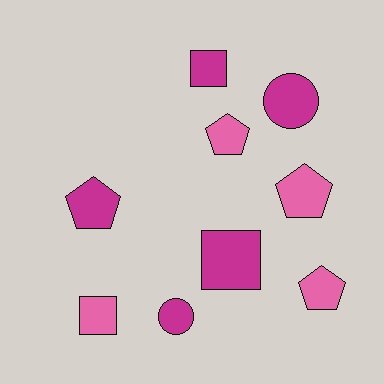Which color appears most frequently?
Magenta, with 5 objects.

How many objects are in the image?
There are 9 objects.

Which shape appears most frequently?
Pentagon, with 4 objects.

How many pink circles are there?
There are no pink circles.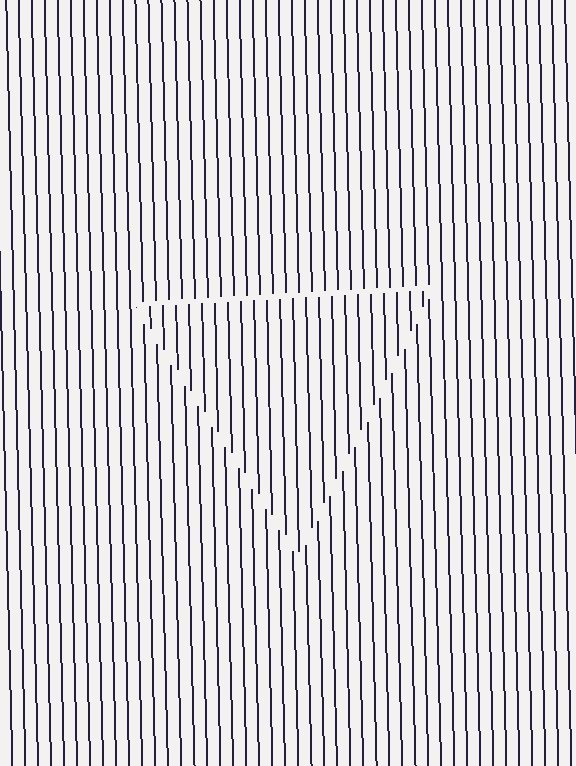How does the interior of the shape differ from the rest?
The interior of the shape contains the same grating, shifted by half a period — the contour is defined by the phase discontinuity where line-ends from the inner and outer gratings abut.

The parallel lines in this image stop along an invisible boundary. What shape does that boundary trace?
An illusory triangle. The interior of the shape contains the same grating, shifted by half a period — the contour is defined by the phase discontinuity where line-ends from the inner and outer gratings abut.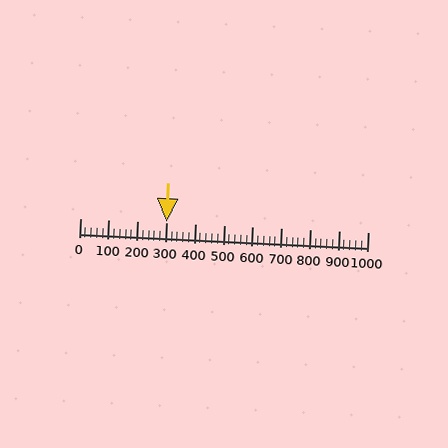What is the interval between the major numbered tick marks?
The major tick marks are spaced 100 units apart.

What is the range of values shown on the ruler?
The ruler shows values from 0 to 1000.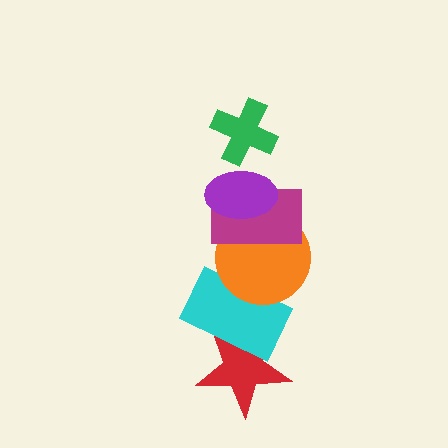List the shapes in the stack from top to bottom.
From top to bottom: the green cross, the purple ellipse, the magenta rectangle, the orange circle, the cyan rectangle, the red star.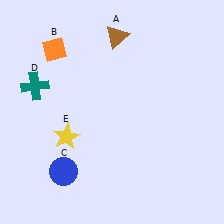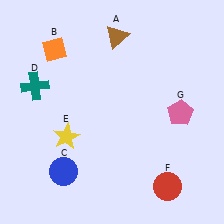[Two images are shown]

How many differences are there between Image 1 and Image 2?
There are 2 differences between the two images.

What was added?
A red circle (F), a pink pentagon (G) were added in Image 2.